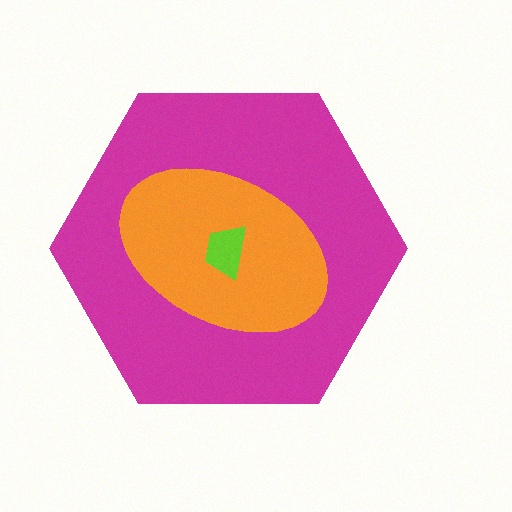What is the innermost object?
The lime trapezoid.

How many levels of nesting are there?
3.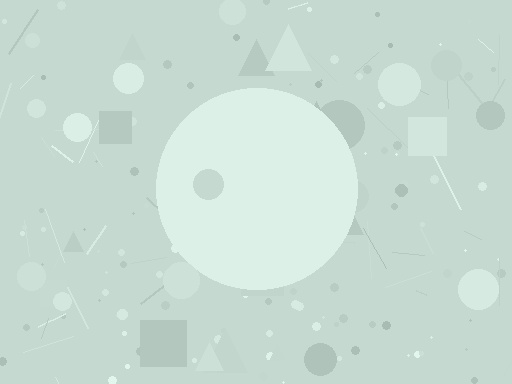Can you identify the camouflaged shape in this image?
The camouflaged shape is a circle.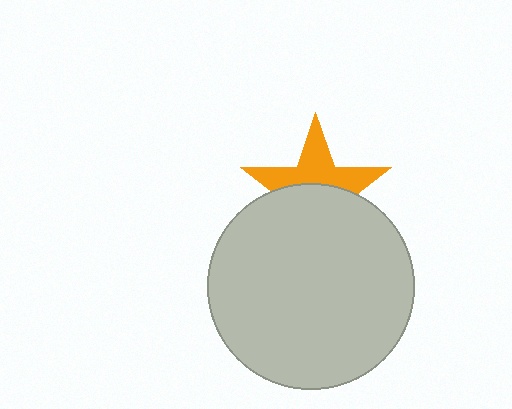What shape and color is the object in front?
The object in front is a light gray circle.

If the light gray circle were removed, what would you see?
You would see the complete orange star.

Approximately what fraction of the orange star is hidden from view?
Roughly 53% of the orange star is hidden behind the light gray circle.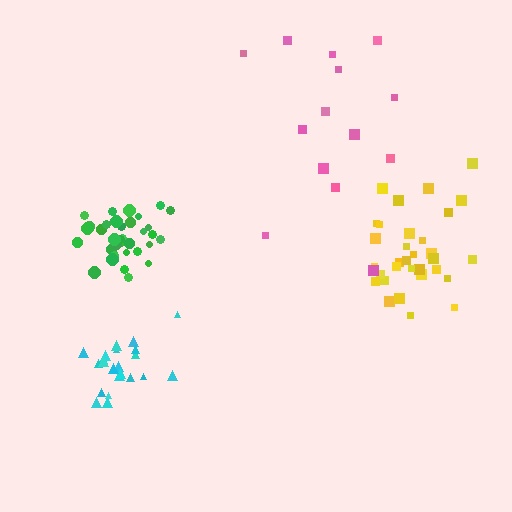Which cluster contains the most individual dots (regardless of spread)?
Green (35).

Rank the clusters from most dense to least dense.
green, cyan, yellow, pink.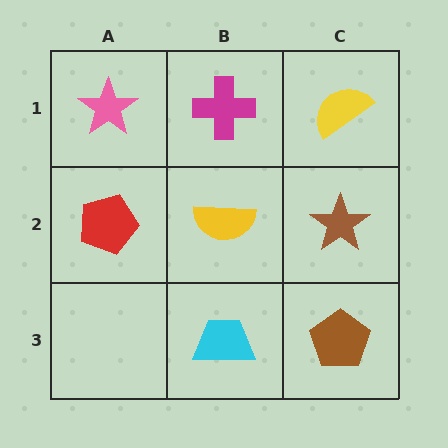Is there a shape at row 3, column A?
No, that cell is empty.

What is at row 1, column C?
A yellow semicircle.